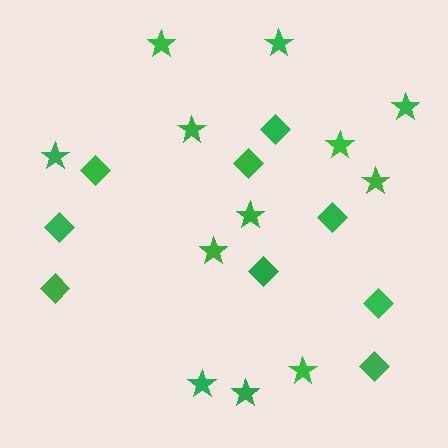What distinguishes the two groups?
There are 2 groups: one group of stars (12) and one group of diamonds (9).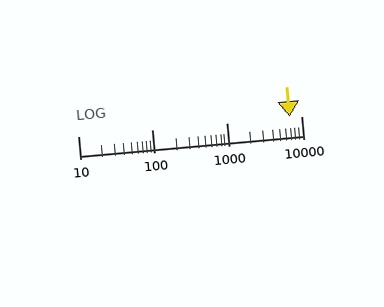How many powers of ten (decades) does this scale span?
The scale spans 3 decades, from 10 to 10000.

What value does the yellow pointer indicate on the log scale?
The pointer indicates approximately 7100.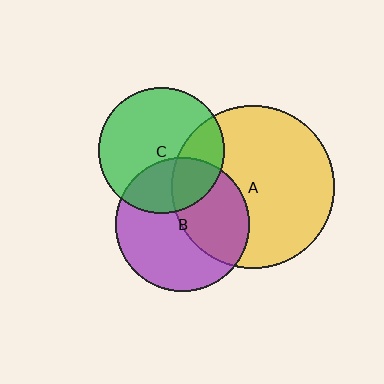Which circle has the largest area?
Circle A (yellow).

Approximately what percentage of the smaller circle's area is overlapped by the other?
Approximately 45%.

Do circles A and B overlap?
Yes.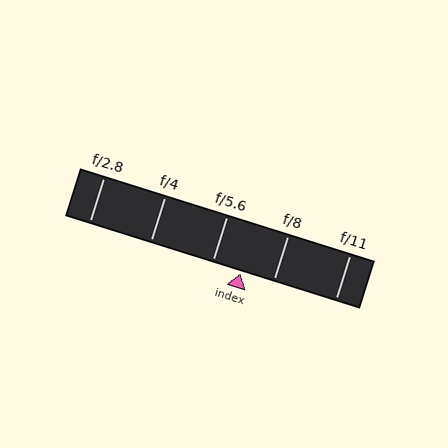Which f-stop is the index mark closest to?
The index mark is closest to f/5.6.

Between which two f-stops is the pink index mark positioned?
The index mark is between f/5.6 and f/8.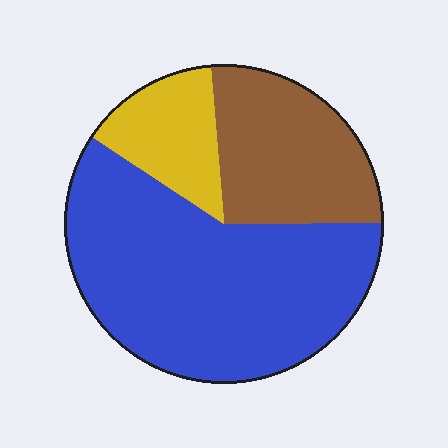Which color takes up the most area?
Blue, at roughly 60%.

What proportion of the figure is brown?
Brown covers 26% of the figure.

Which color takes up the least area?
Yellow, at roughly 15%.